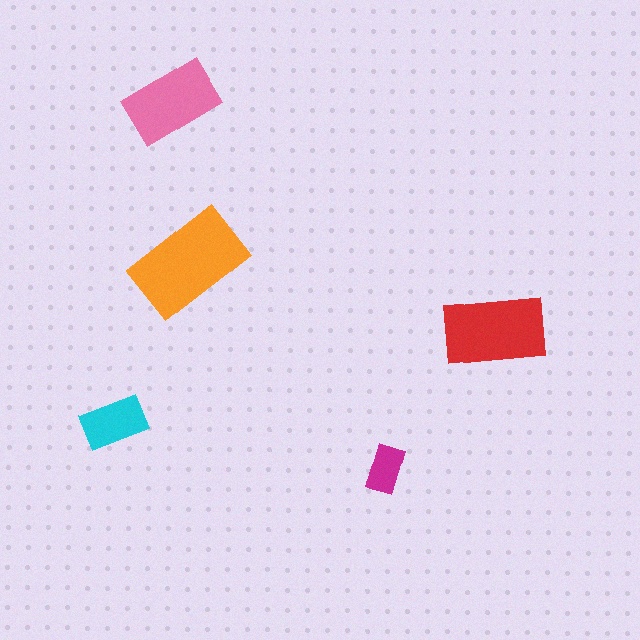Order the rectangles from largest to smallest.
the orange one, the red one, the pink one, the cyan one, the magenta one.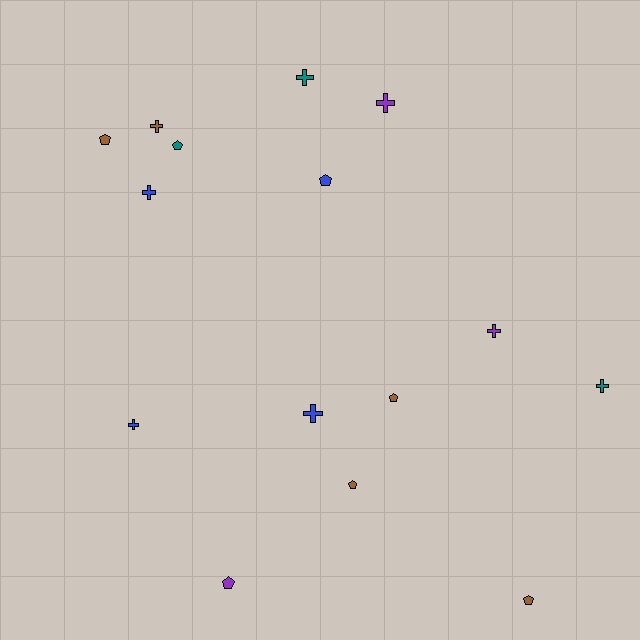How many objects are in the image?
There are 15 objects.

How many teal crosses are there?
There are 2 teal crosses.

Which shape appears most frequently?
Cross, with 8 objects.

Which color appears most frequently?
Brown, with 5 objects.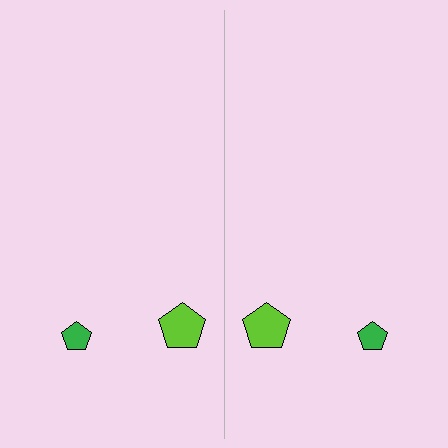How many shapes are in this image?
There are 4 shapes in this image.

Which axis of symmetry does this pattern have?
The pattern has a vertical axis of symmetry running through the center of the image.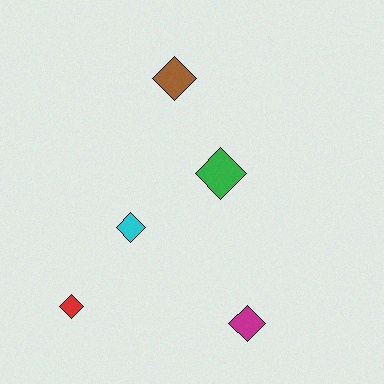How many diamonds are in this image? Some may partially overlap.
There are 5 diamonds.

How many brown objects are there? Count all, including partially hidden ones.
There is 1 brown object.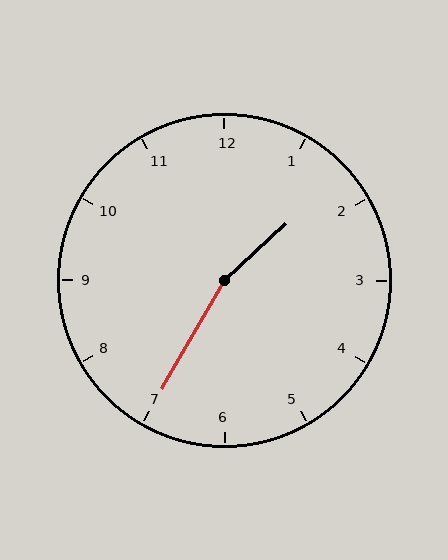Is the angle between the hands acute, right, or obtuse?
It is obtuse.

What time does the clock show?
1:35.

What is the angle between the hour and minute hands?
Approximately 162 degrees.